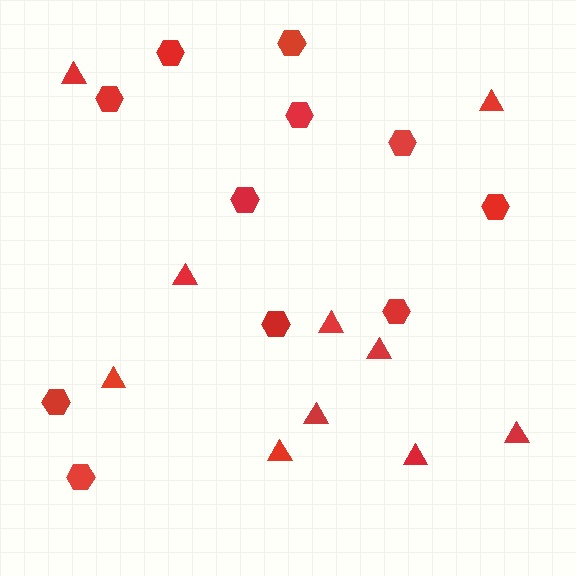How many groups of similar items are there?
There are 2 groups: one group of triangles (10) and one group of hexagons (11).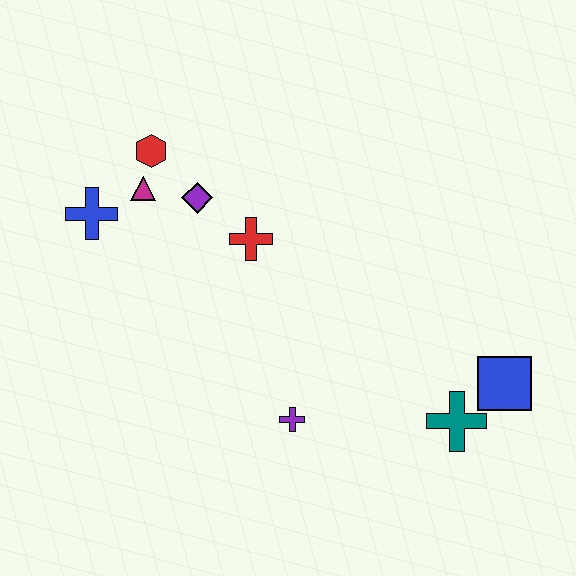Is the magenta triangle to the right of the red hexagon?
No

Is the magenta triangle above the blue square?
Yes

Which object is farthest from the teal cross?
The blue cross is farthest from the teal cross.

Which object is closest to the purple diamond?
The magenta triangle is closest to the purple diamond.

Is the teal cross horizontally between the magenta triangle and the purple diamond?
No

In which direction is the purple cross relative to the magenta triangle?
The purple cross is below the magenta triangle.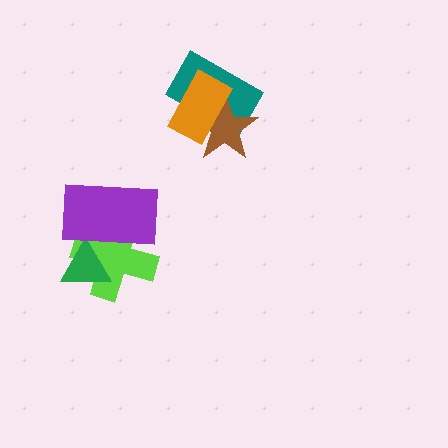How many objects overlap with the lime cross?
2 objects overlap with the lime cross.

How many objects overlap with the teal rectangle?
2 objects overlap with the teal rectangle.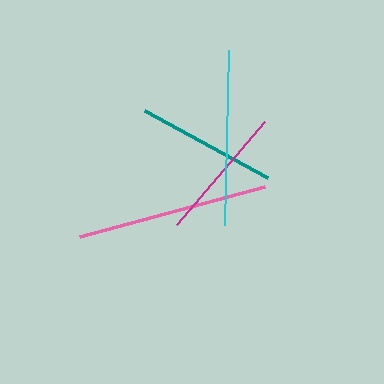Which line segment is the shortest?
The magenta line is the shortest at approximately 136 pixels.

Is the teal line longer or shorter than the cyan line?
The cyan line is longer than the teal line.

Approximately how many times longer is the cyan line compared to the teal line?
The cyan line is approximately 1.3 times the length of the teal line.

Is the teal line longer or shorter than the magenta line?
The teal line is longer than the magenta line.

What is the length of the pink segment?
The pink segment is approximately 192 pixels long.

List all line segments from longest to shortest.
From longest to shortest: pink, cyan, teal, magenta.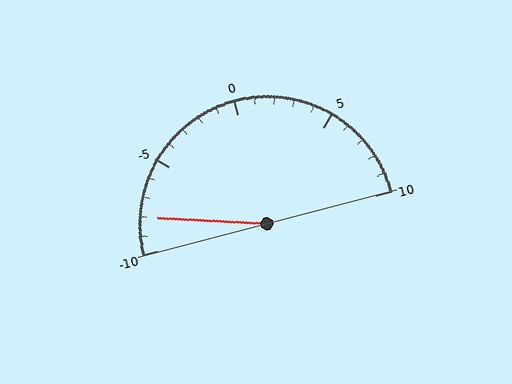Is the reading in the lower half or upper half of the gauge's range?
The reading is in the lower half of the range (-10 to 10).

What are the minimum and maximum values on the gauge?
The gauge ranges from -10 to 10.